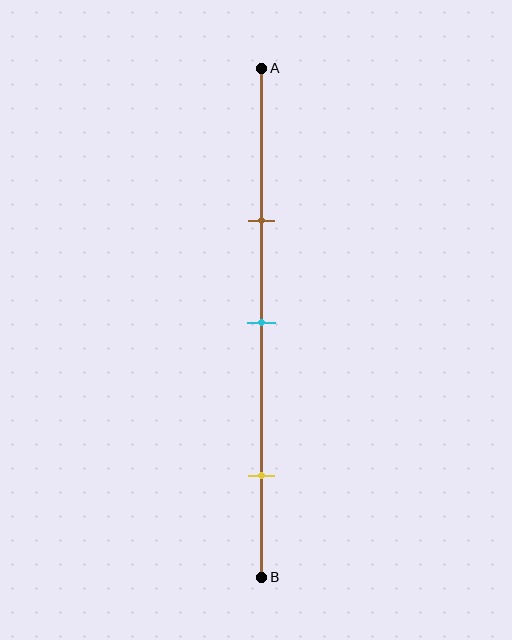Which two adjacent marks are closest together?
The brown and cyan marks are the closest adjacent pair.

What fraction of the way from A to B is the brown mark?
The brown mark is approximately 30% (0.3) of the way from A to B.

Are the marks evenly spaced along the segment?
No, the marks are not evenly spaced.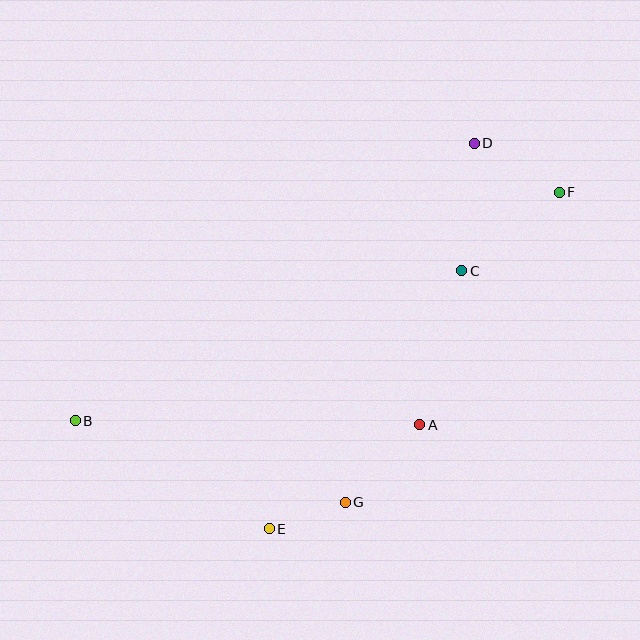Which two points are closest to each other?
Points E and G are closest to each other.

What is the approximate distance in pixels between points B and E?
The distance between B and E is approximately 222 pixels.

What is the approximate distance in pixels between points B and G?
The distance between B and G is approximately 282 pixels.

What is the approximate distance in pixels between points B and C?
The distance between B and C is approximately 415 pixels.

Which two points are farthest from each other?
Points B and F are farthest from each other.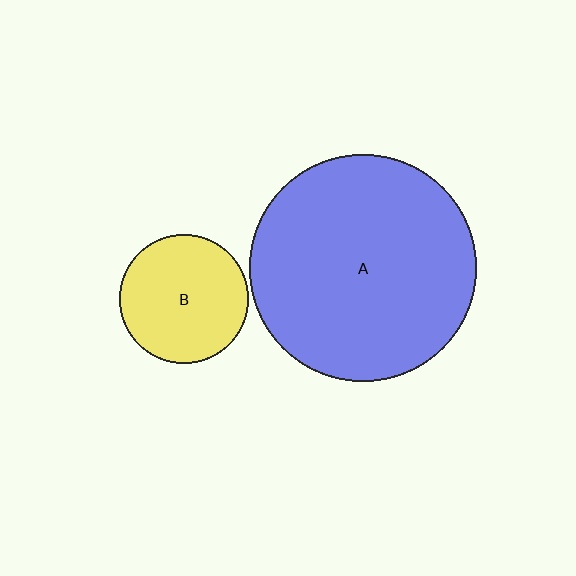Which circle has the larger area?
Circle A (blue).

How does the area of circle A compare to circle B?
Approximately 3.1 times.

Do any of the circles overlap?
No, none of the circles overlap.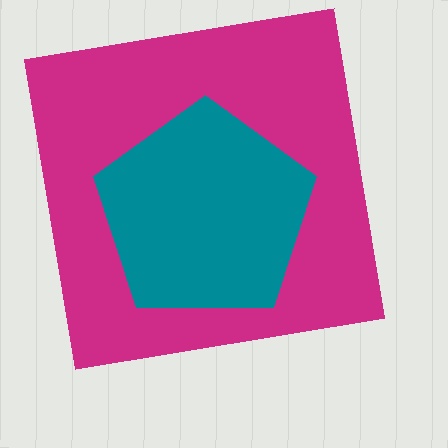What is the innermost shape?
The teal pentagon.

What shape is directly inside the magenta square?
The teal pentagon.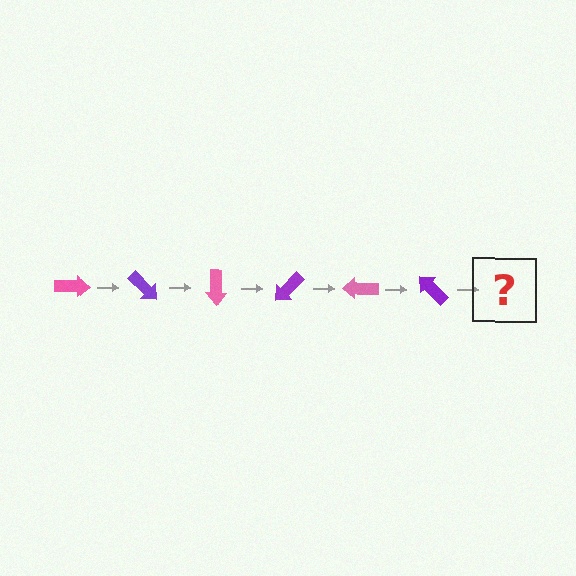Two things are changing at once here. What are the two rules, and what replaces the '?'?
The two rules are that it rotates 45 degrees each step and the color cycles through pink and purple. The '?' should be a pink arrow, rotated 270 degrees from the start.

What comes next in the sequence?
The next element should be a pink arrow, rotated 270 degrees from the start.